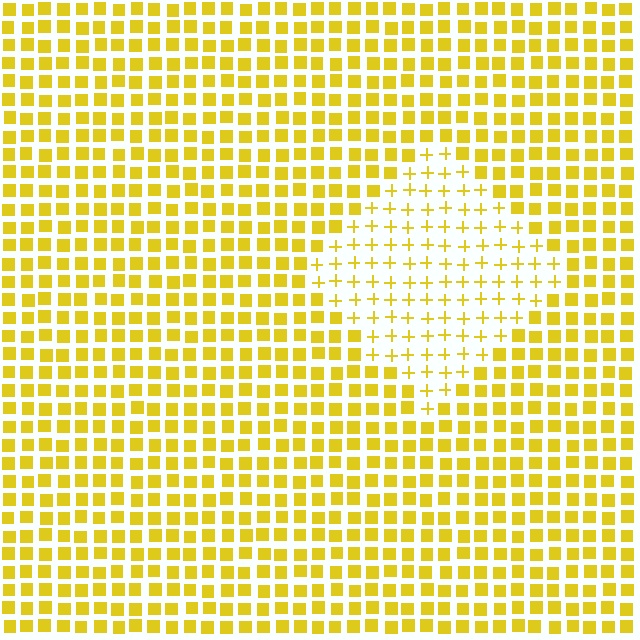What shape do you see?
I see a diamond.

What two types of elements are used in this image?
The image uses plus signs inside the diamond region and squares outside it.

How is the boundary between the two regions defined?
The boundary is defined by a change in element shape: plus signs inside vs. squares outside. All elements share the same color and spacing.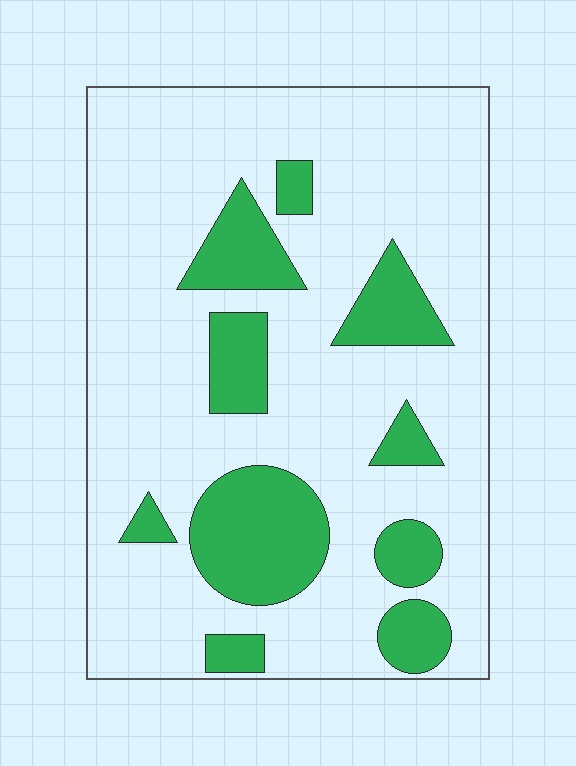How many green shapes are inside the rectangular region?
10.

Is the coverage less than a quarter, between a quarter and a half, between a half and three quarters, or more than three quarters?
Less than a quarter.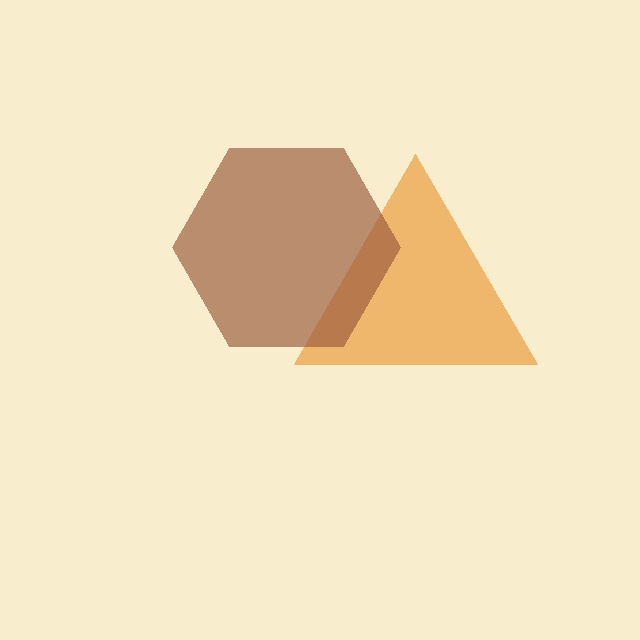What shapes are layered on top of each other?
The layered shapes are: an orange triangle, a brown hexagon.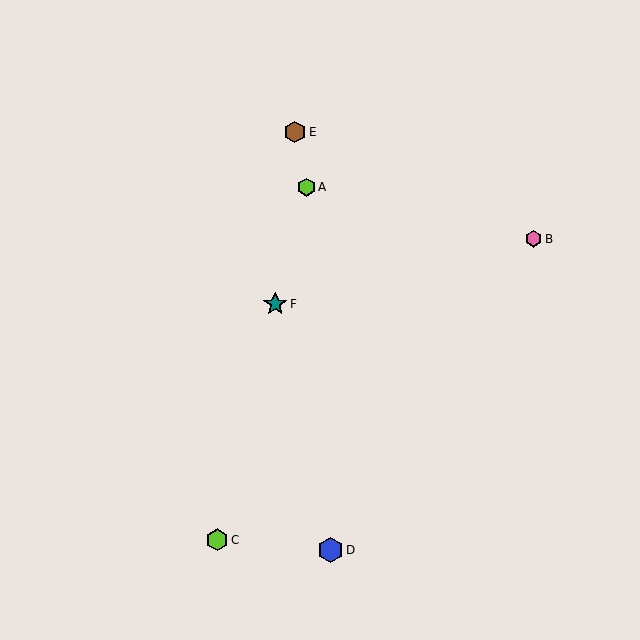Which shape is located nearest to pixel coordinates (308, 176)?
The lime hexagon (labeled A) at (306, 187) is nearest to that location.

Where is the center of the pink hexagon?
The center of the pink hexagon is at (533, 239).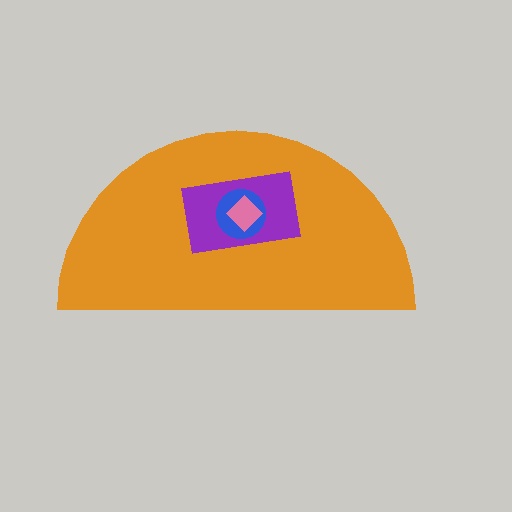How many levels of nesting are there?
4.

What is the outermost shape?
The orange semicircle.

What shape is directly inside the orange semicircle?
The purple rectangle.